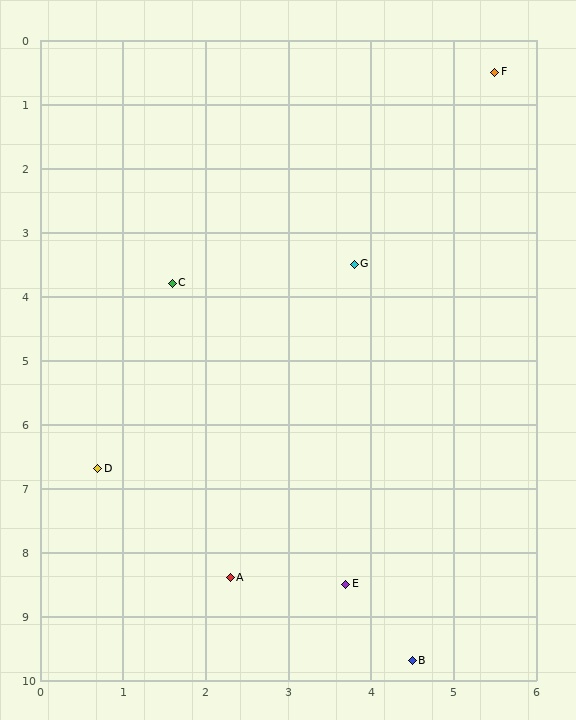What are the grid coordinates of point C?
Point C is at approximately (1.6, 3.8).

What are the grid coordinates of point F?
Point F is at approximately (5.5, 0.5).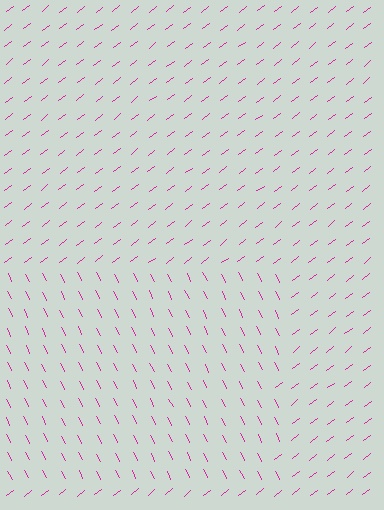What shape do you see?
I see a rectangle.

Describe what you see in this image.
The image is filled with small magenta line segments. A rectangle region in the image has lines oriented differently from the surrounding lines, creating a visible texture boundary.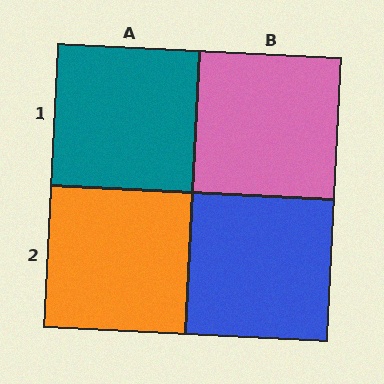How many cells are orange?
1 cell is orange.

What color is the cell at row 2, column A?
Orange.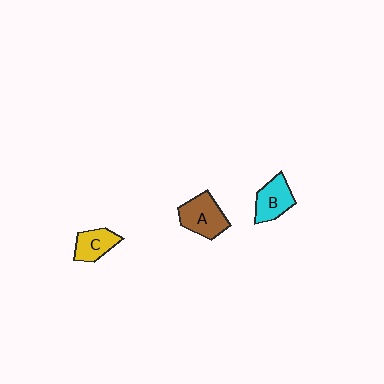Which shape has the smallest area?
Shape C (yellow).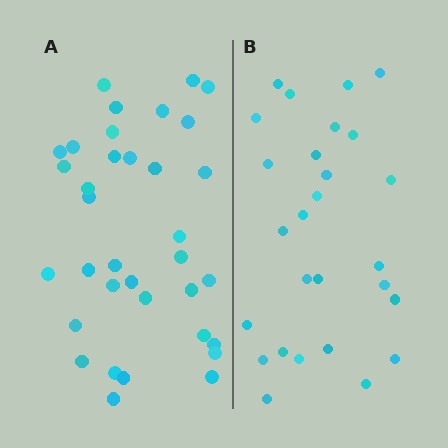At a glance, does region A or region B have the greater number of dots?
Region A (the left region) has more dots.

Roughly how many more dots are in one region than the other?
Region A has roughly 8 or so more dots than region B.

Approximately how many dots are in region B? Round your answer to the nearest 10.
About 30 dots. (The exact count is 27, which rounds to 30.)